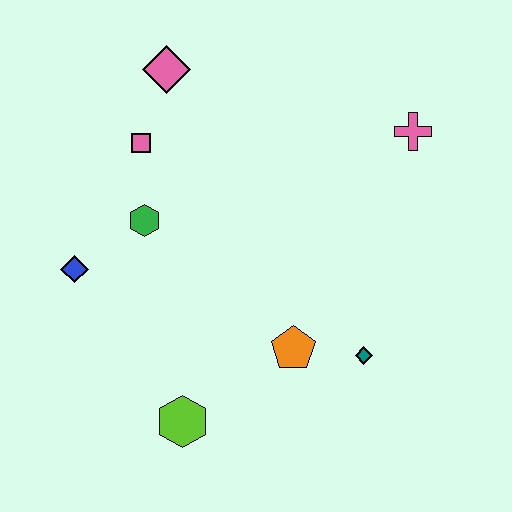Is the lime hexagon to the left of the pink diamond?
No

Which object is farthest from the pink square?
The teal diamond is farthest from the pink square.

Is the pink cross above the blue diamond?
Yes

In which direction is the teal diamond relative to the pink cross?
The teal diamond is below the pink cross.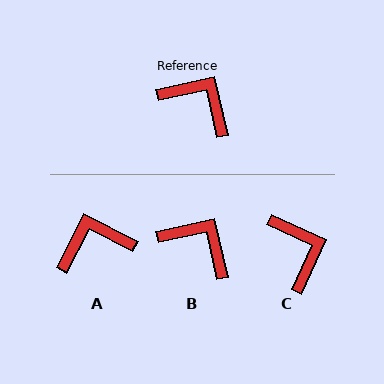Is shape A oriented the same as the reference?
No, it is off by about 51 degrees.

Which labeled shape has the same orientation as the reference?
B.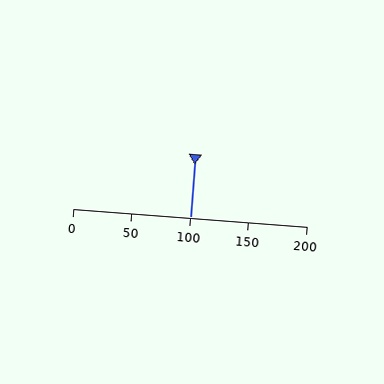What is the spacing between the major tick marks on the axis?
The major ticks are spaced 50 apart.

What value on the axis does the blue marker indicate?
The marker indicates approximately 100.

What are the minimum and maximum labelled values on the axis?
The axis runs from 0 to 200.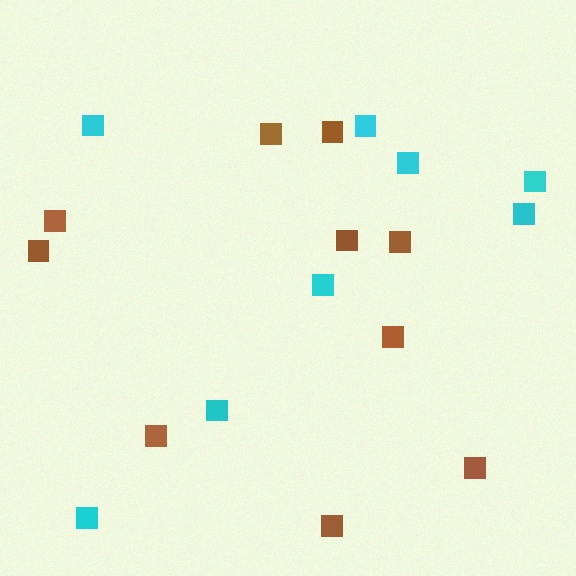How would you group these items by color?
There are 2 groups: one group of cyan squares (8) and one group of brown squares (10).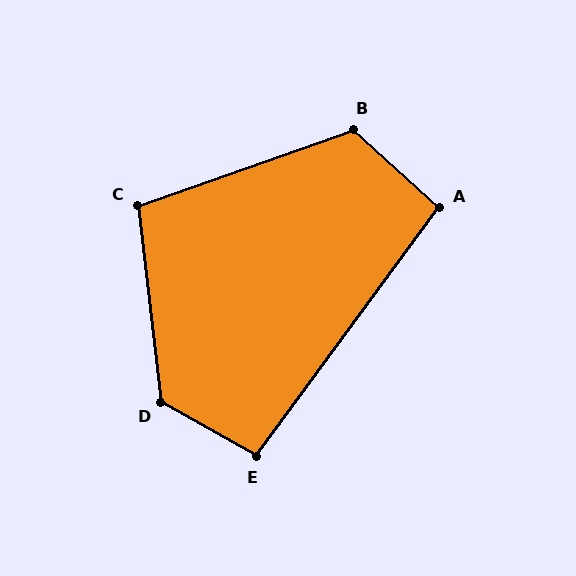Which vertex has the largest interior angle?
D, at approximately 126 degrees.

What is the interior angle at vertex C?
Approximately 103 degrees (obtuse).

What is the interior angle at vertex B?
Approximately 118 degrees (obtuse).